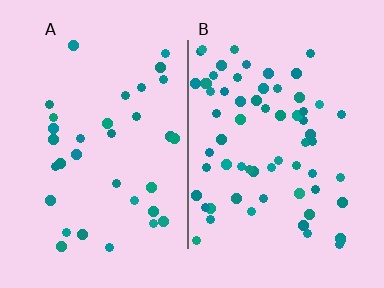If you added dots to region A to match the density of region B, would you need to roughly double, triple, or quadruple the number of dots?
Approximately double.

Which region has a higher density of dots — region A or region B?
B (the right).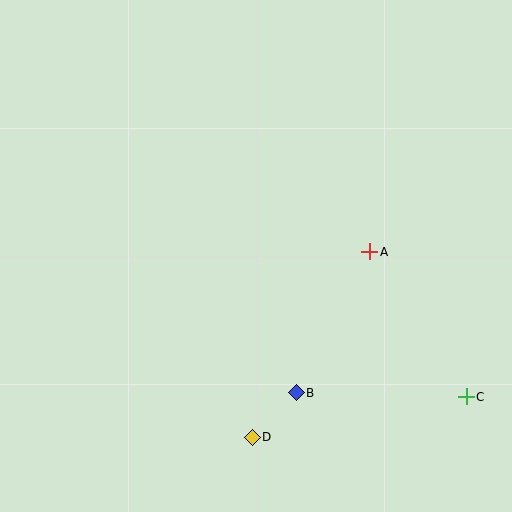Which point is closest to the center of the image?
Point A at (370, 252) is closest to the center.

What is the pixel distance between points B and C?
The distance between B and C is 170 pixels.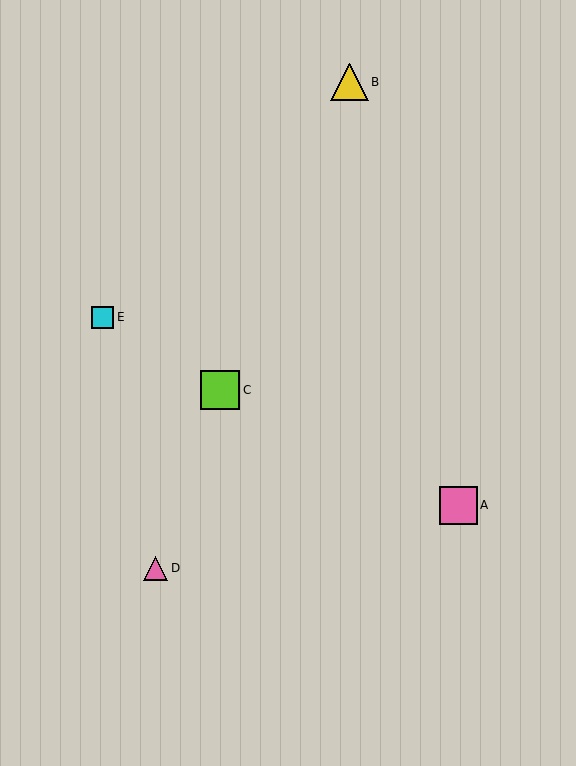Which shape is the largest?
The lime square (labeled C) is the largest.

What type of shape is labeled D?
Shape D is a pink triangle.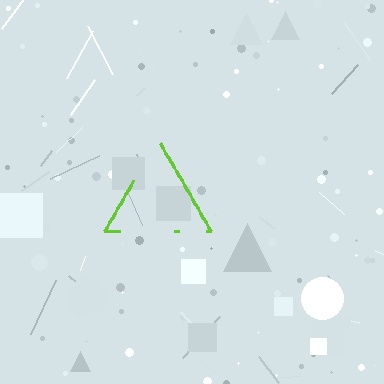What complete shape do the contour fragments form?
The contour fragments form a triangle.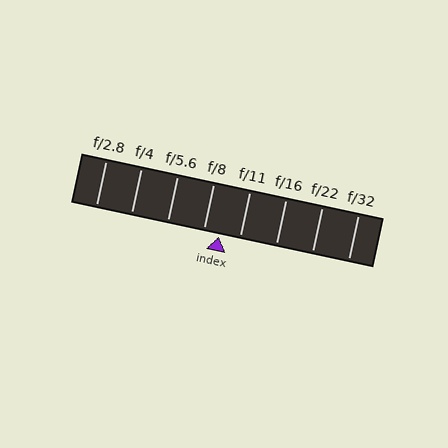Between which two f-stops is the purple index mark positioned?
The index mark is between f/8 and f/11.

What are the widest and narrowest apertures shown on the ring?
The widest aperture shown is f/2.8 and the narrowest is f/32.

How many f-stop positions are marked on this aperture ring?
There are 8 f-stop positions marked.